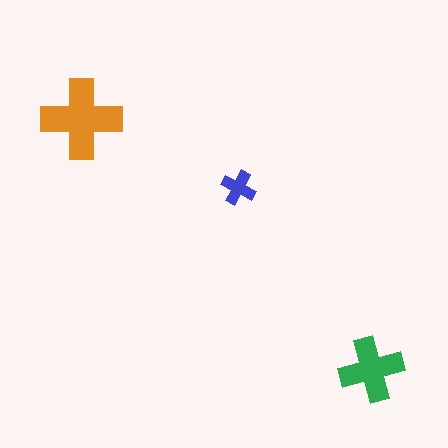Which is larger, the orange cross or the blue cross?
The orange one.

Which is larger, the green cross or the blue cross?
The green one.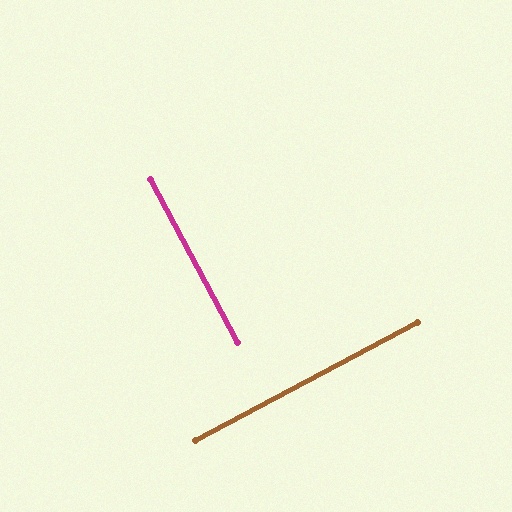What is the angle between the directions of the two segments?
Approximately 90 degrees.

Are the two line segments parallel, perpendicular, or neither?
Perpendicular — they meet at approximately 90°.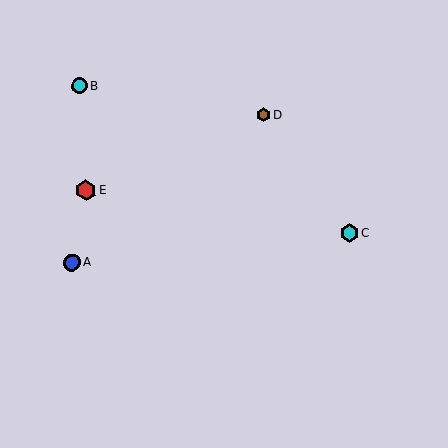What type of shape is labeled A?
Shape A is a blue circle.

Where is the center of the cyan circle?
The center of the cyan circle is at (79, 86).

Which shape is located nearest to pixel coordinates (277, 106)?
The brown hexagon (labeled D) at (264, 115) is nearest to that location.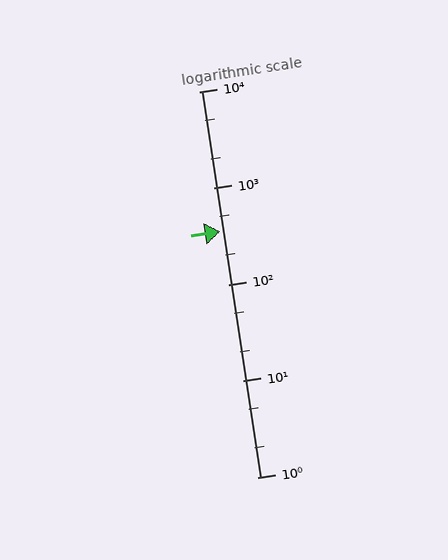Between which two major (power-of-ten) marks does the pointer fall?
The pointer is between 100 and 1000.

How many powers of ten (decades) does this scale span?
The scale spans 4 decades, from 1 to 10000.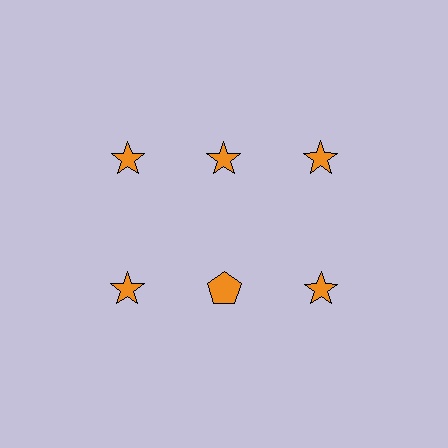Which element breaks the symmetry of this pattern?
The orange pentagon in the second row, second from left column breaks the symmetry. All other shapes are orange stars.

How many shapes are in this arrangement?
There are 6 shapes arranged in a grid pattern.